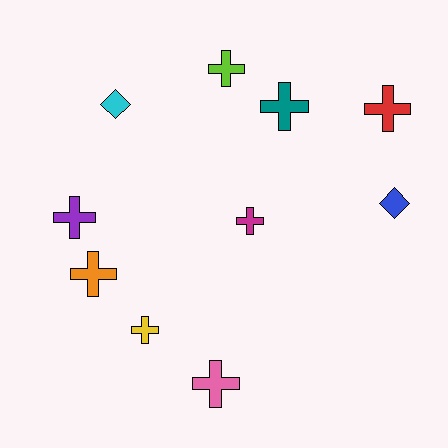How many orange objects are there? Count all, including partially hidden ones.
There is 1 orange object.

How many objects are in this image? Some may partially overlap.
There are 10 objects.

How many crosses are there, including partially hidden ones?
There are 8 crosses.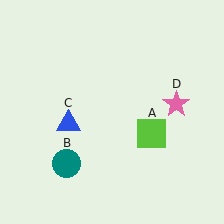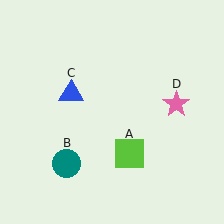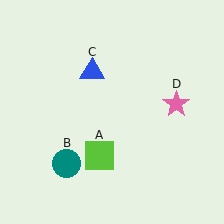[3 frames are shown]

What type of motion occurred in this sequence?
The lime square (object A), blue triangle (object C) rotated clockwise around the center of the scene.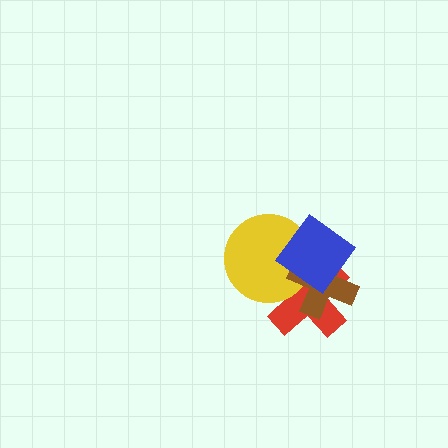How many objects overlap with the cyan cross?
4 objects overlap with the cyan cross.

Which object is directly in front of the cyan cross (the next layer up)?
The red cross is directly in front of the cyan cross.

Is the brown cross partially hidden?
Yes, it is partially covered by another shape.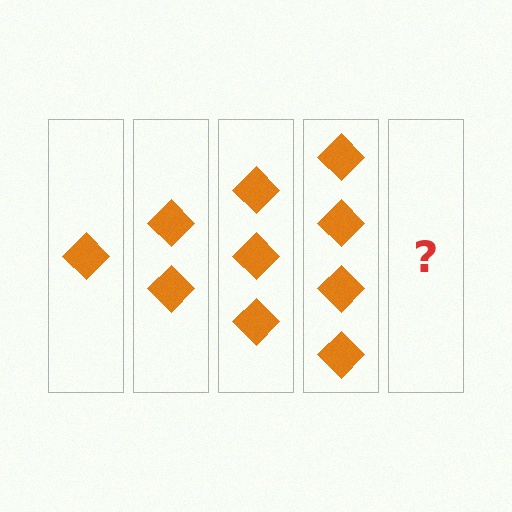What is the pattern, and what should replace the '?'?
The pattern is that each step adds one more diamond. The '?' should be 5 diamonds.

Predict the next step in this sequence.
The next step is 5 diamonds.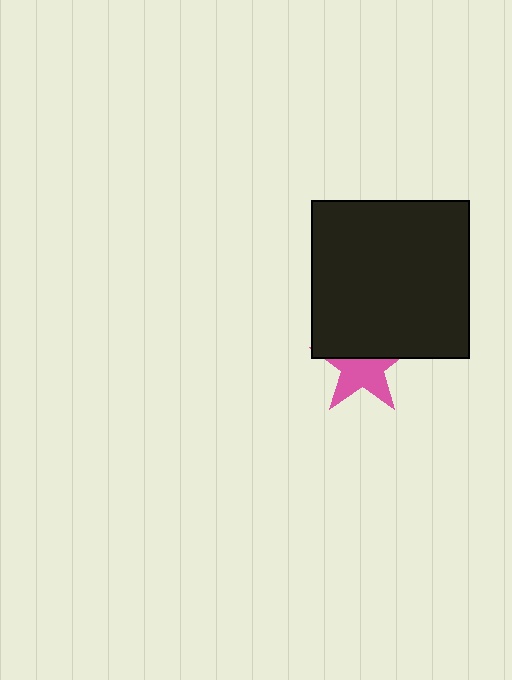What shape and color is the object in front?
The object in front is a black square.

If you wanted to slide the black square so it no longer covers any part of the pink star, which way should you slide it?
Slide it up — that is the most direct way to separate the two shapes.